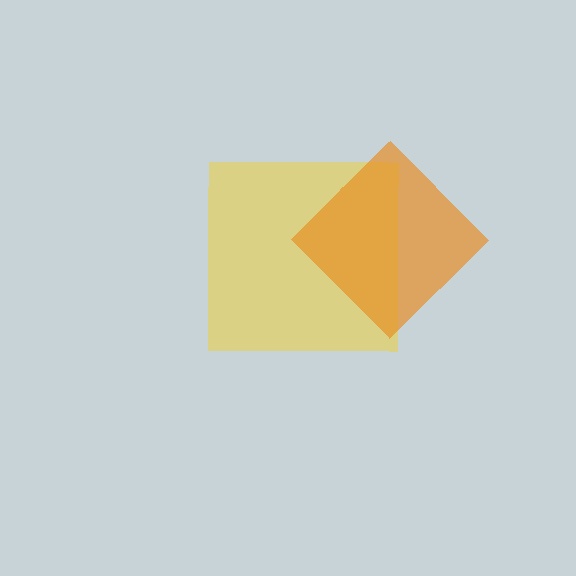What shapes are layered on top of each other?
The layered shapes are: a yellow square, an orange diamond.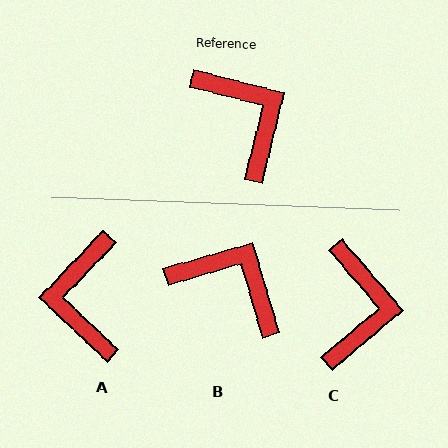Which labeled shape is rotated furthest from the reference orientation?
A, about 151 degrees away.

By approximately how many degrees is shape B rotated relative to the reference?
Approximately 30 degrees counter-clockwise.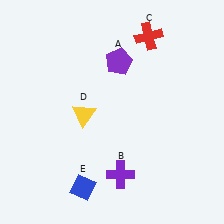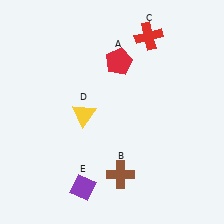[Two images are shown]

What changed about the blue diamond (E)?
In Image 1, E is blue. In Image 2, it changed to purple.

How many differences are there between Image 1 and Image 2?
There are 3 differences between the two images.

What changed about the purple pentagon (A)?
In Image 1, A is purple. In Image 2, it changed to red.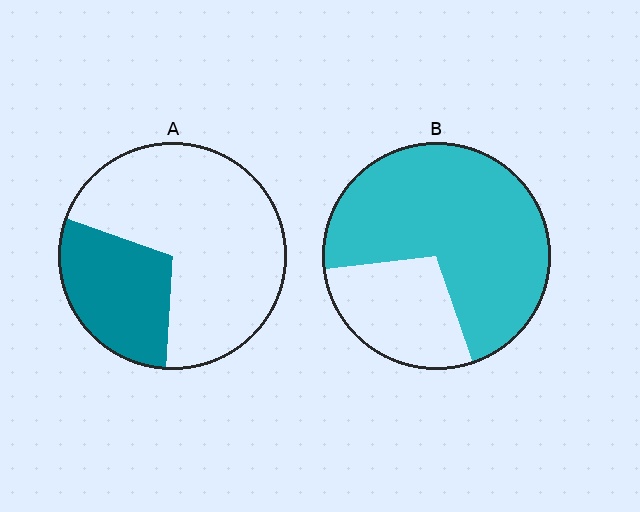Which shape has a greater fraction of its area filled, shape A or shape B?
Shape B.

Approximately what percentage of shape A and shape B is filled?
A is approximately 30% and B is approximately 70%.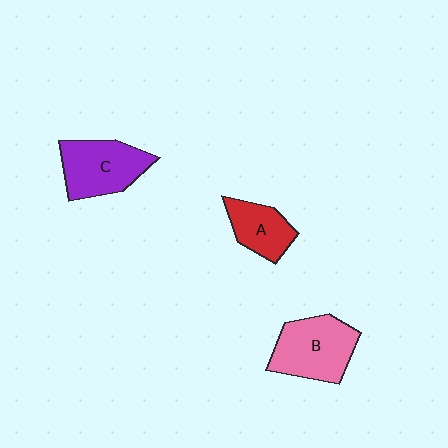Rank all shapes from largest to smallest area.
From largest to smallest: B (pink), C (purple), A (red).